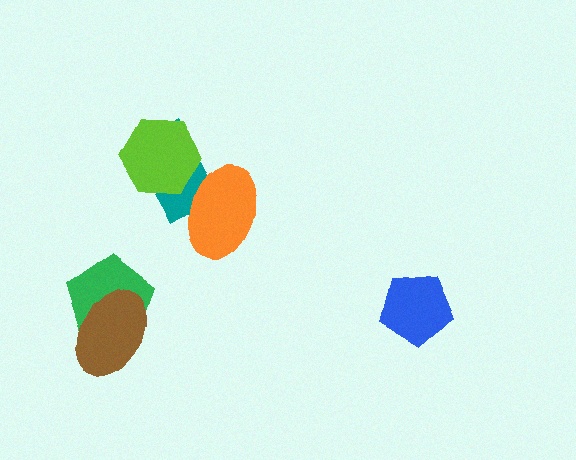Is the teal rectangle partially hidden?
Yes, it is partially covered by another shape.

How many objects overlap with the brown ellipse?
1 object overlaps with the brown ellipse.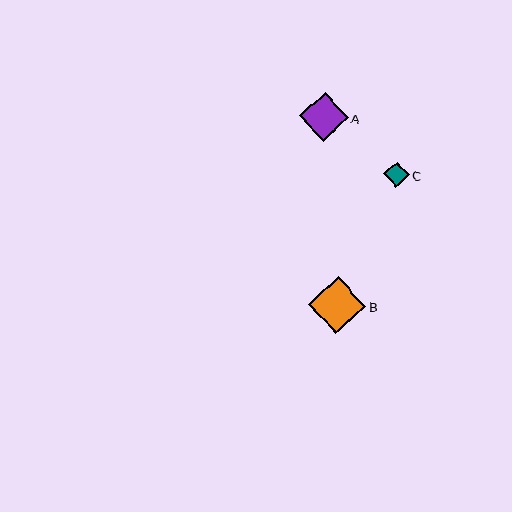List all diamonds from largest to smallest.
From largest to smallest: B, A, C.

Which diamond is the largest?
Diamond B is the largest with a size of approximately 57 pixels.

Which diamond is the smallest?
Diamond C is the smallest with a size of approximately 26 pixels.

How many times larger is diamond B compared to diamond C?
Diamond B is approximately 2.2 times the size of diamond C.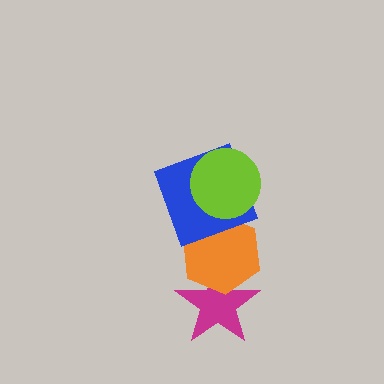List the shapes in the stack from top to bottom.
From top to bottom: the lime circle, the blue square, the orange hexagon, the magenta star.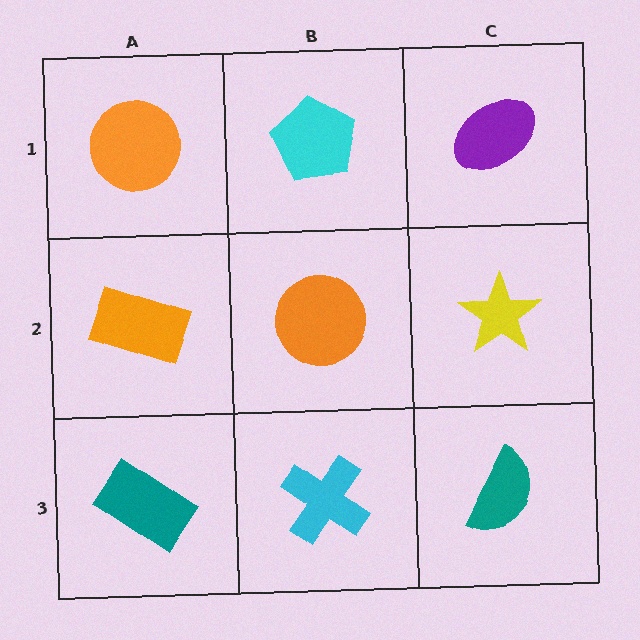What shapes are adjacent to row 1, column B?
An orange circle (row 2, column B), an orange circle (row 1, column A), a purple ellipse (row 1, column C).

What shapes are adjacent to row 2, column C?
A purple ellipse (row 1, column C), a teal semicircle (row 3, column C), an orange circle (row 2, column B).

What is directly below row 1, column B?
An orange circle.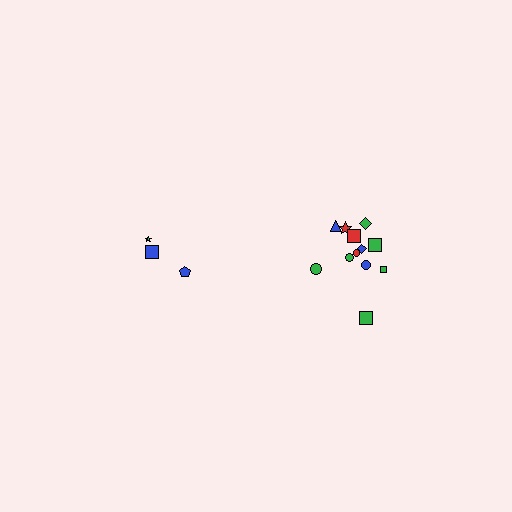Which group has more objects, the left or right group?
The right group.